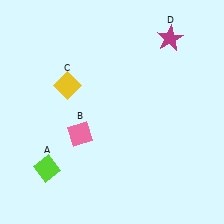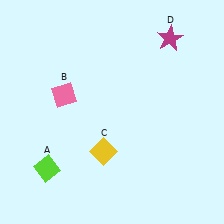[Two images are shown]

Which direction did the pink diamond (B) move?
The pink diamond (B) moved up.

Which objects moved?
The objects that moved are: the pink diamond (B), the yellow diamond (C).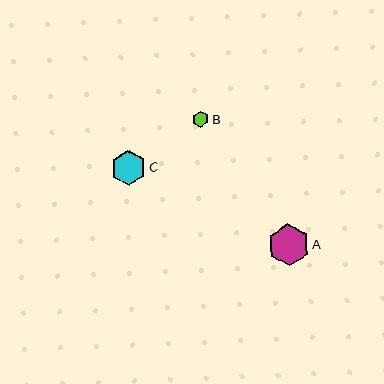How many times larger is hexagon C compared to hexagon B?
Hexagon C is approximately 2.1 times the size of hexagon B.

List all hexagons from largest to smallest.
From largest to smallest: A, C, B.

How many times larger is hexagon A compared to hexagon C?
Hexagon A is approximately 1.2 times the size of hexagon C.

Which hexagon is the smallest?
Hexagon B is the smallest with a size of approximately 16 pixels.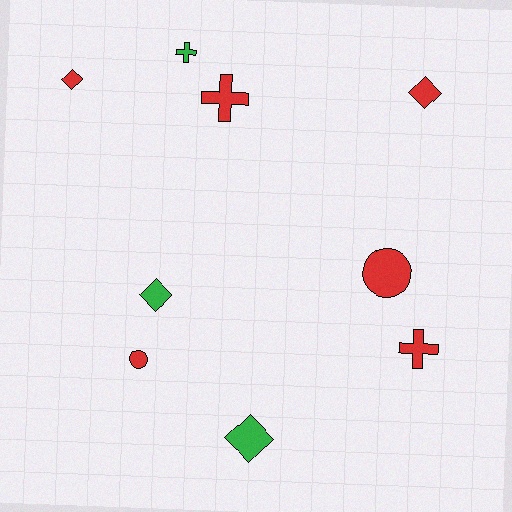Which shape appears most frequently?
Diamond, with 4 objects.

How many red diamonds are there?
There are 2 red diamonds.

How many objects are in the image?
There are 9 objects.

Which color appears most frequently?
Red, with 6 objects.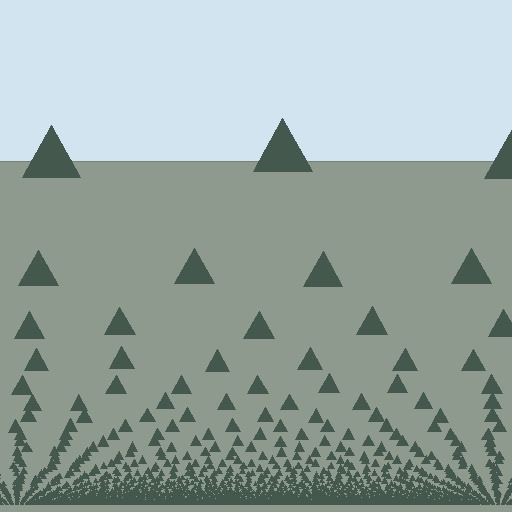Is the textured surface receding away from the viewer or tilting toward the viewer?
The surface appears to tilt toward the viewer. Texture elements get larger and sparser toward the top.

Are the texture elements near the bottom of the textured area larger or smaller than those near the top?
Smaller. The gradient is inverted — elements near the bottom are smaller and denser.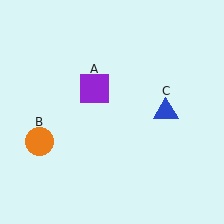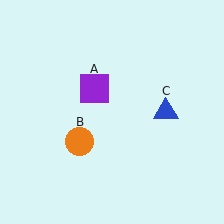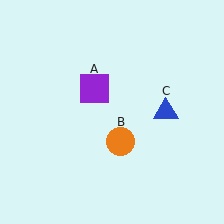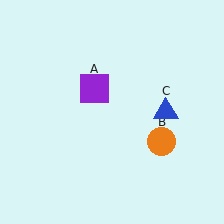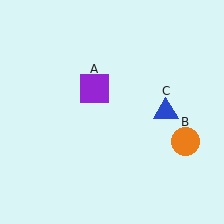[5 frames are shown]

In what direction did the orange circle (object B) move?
The orange circle (object B) moved right.